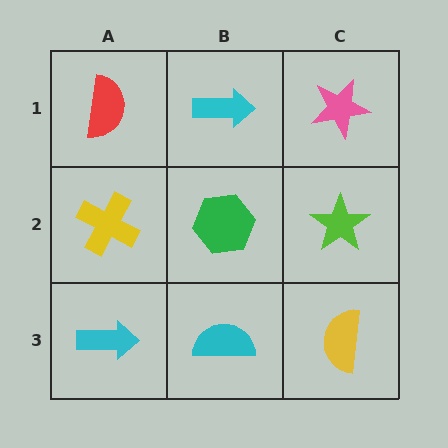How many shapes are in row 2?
3 shapes.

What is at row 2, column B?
A green hexagon.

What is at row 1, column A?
A red semicircle.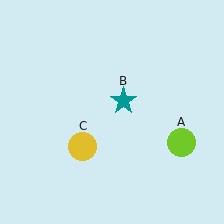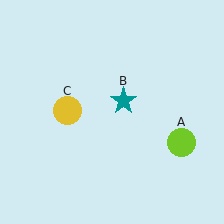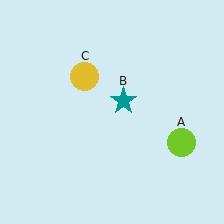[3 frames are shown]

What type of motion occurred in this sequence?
The yellow circle (object C) rotated clockwise around the center of the scene.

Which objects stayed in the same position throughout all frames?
Lime circle (object A) and teal star (object B) remained stationary.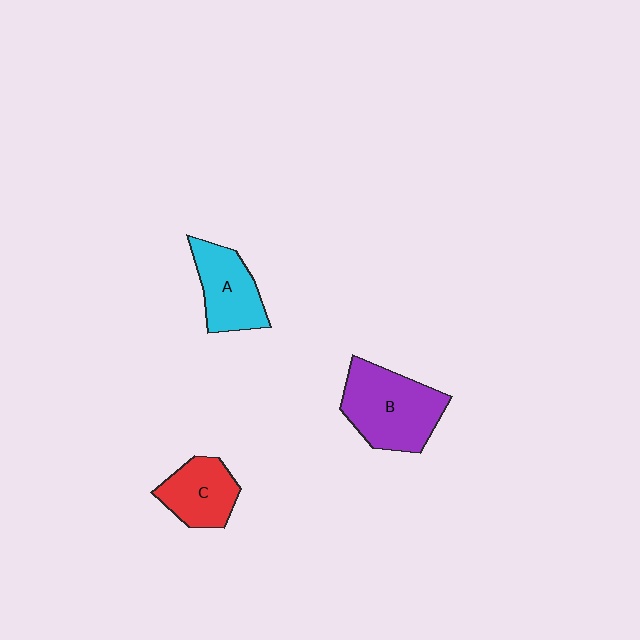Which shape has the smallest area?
Shape C (red).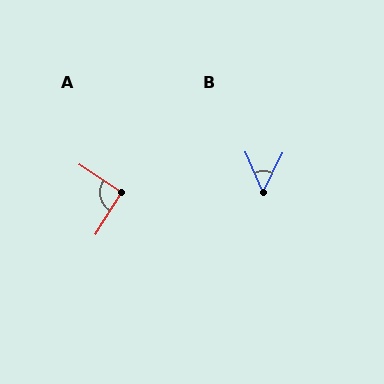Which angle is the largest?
A, at approximately 91 degrees.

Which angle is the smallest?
B, at approximately 49 degrees.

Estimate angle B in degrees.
Approximately 49 degrees.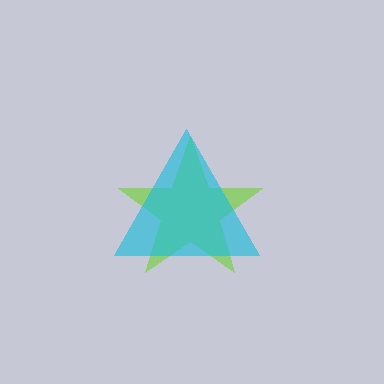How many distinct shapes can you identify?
There are 2 distinct shapes: a lime star, a cyan triangle.